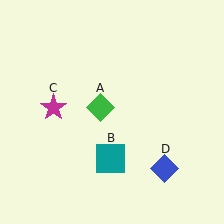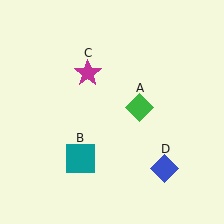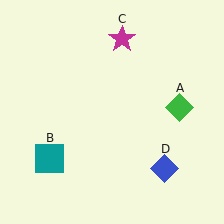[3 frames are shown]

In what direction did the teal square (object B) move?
The teal square (object B) moved left.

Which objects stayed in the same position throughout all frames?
Blue diamond (object D) remained stationary.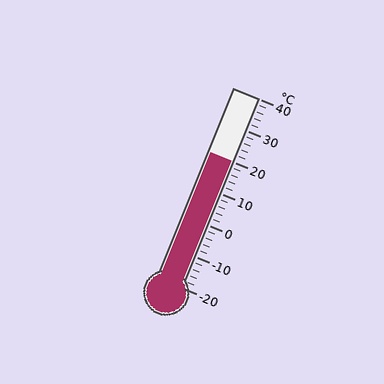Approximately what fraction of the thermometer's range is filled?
The thermometer is filled to approximately 65% of its range.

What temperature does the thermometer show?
The thermometer shows approximately 20°C.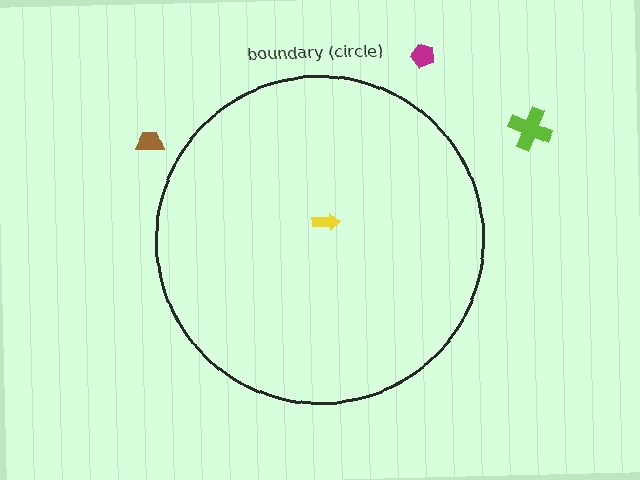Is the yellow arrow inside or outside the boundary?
Inside.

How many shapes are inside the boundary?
1 inside, 3 outside.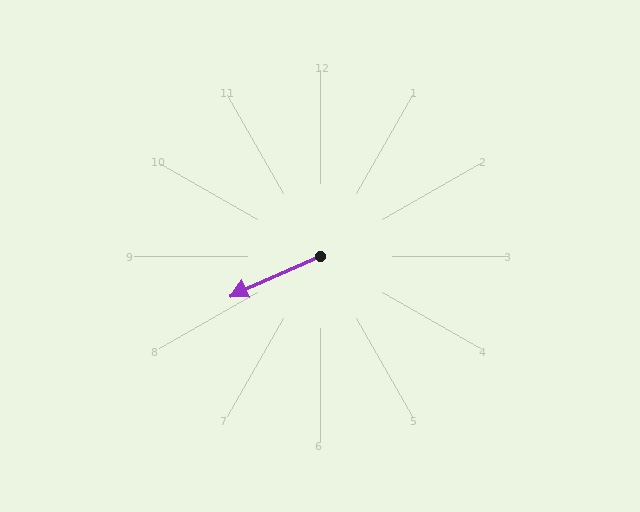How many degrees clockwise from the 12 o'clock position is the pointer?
Approximately 246 degrees.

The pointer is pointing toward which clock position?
Roughly 8 o'clock.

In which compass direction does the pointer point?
Southwest.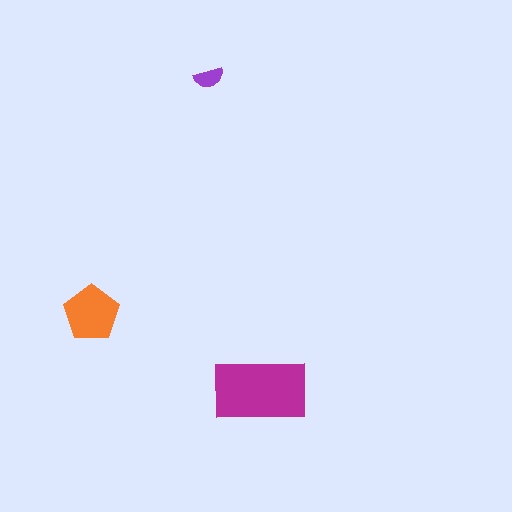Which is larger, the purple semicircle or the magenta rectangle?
The magenta rectangle.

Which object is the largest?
The magenta rectangle.